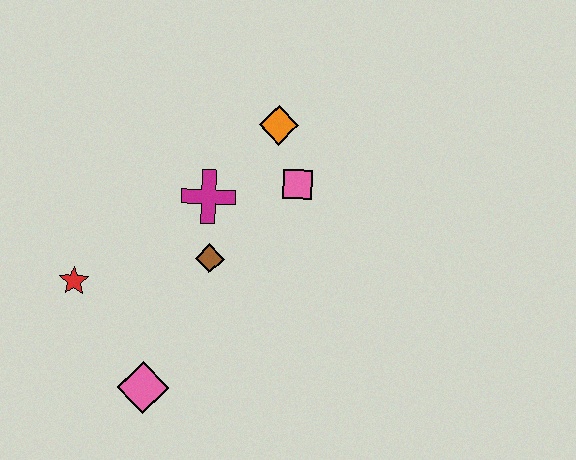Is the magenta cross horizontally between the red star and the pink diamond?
No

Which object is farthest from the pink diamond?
The orange diamond is farthest from the pink diamond.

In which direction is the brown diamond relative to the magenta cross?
The brown diamond is below the magenta cross.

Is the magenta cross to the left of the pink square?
Yes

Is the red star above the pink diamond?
Yes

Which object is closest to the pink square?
The orange diamond is closest to the pink square.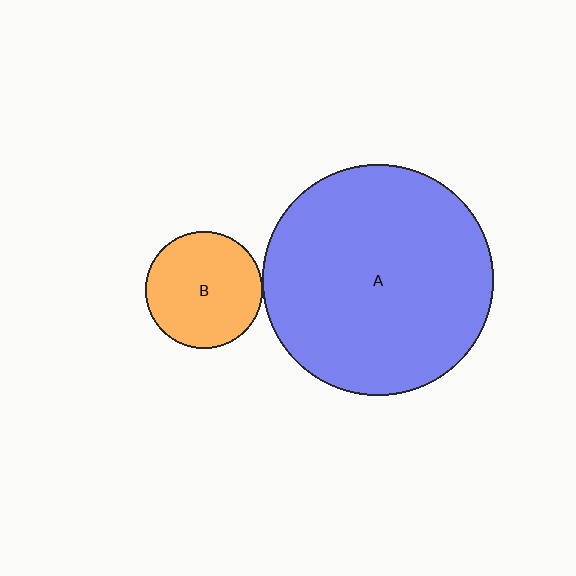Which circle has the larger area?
Circle A (blue).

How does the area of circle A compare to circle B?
Approximately 3.9 times.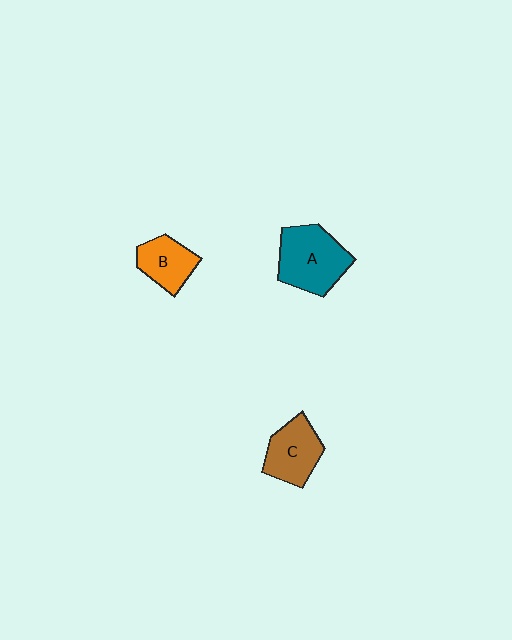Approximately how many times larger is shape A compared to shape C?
Approximately 1.3 times.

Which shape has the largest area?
Shape A (teal).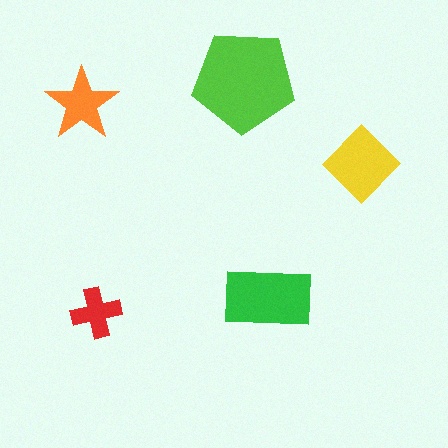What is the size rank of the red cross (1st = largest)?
5th.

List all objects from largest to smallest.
The lime pentagon, the green rectangle, the yellow diamond, the orange star, the red cross.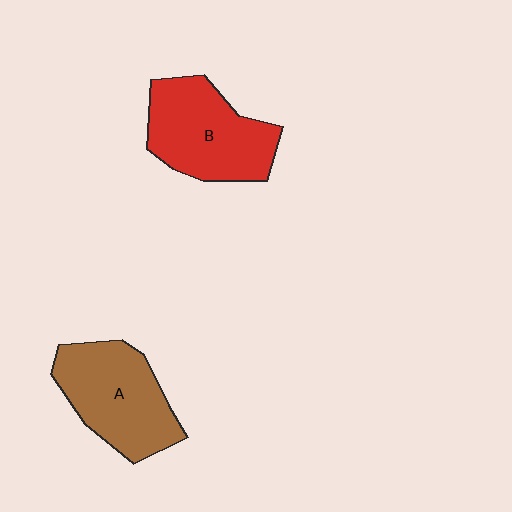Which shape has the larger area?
Shape B (red).